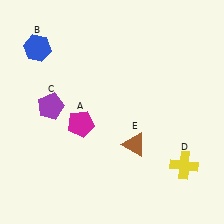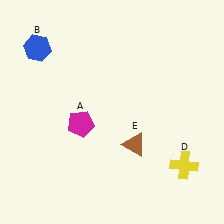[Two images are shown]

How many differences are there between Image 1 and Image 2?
There is 1 difference between the two images.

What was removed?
The purple pentagon (C) was removed in Image 2.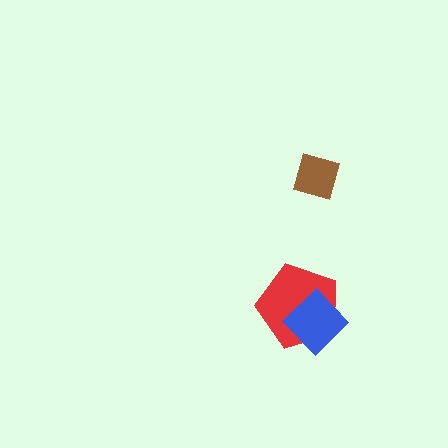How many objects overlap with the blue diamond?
1 object overlaps with the blue diamond.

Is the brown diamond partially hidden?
No, no other shape covers it.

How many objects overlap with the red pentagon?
1 object overlaps with the red pentagon.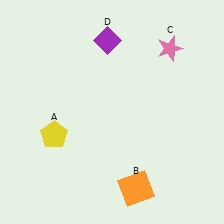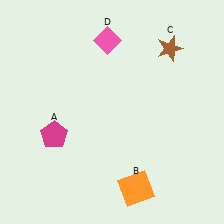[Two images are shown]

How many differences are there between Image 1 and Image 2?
There are 3 differences between the two images.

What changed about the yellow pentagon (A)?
In Image 1, A is yellow. In Image 2, it changed to magenta.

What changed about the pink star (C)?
In Image 1, C is pink. In Image 2, it changed to brown.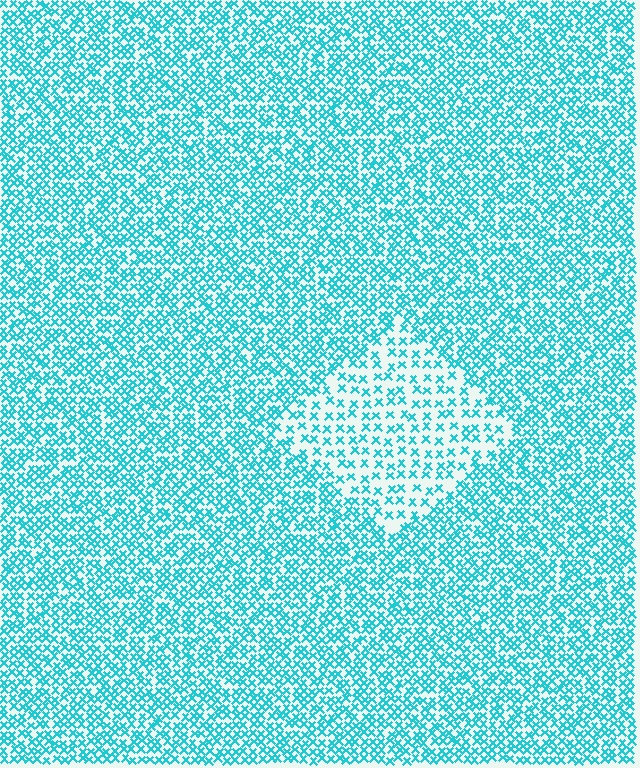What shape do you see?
I see a diamond.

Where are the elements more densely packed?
The elements are more densely packed outside the diamond boundary.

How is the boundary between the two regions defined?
The boundary is defined by a change in element density (approximately 2.1x ratio). All elements are the same color, size, and shape.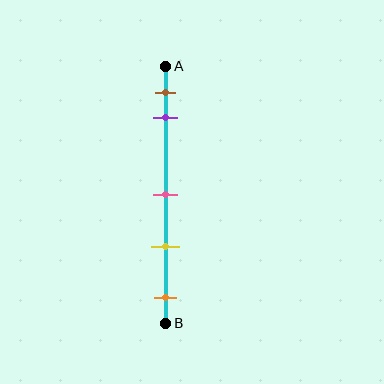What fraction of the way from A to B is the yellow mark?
The yellow mark is approximately 70% (0.7) of the way from A to B.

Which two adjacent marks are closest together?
The brown and purple marks are the closest adjacent pair.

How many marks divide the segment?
There are 5 marks dividing the segment.